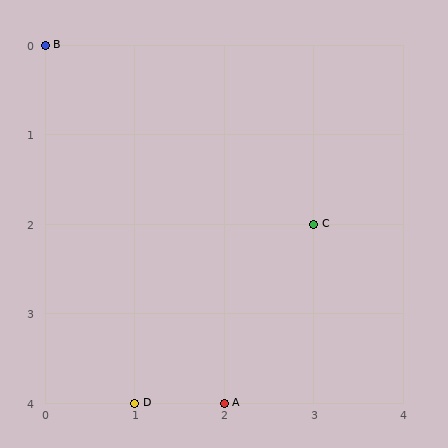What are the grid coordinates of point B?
Point B is at grid coordinates (0, 0).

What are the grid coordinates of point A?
Point A is at grid coordinates (2, 4).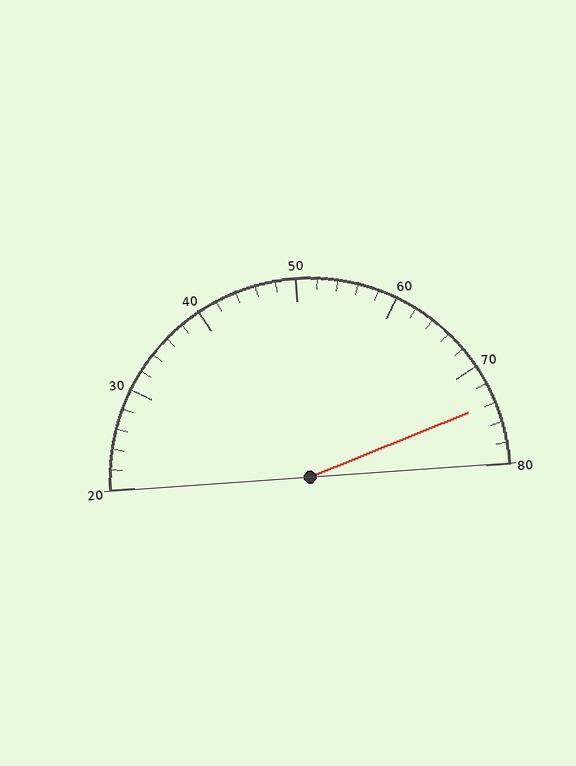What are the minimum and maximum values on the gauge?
The gauge ranges from 20 to 80.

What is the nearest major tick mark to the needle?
The nearest major tick mark is 70.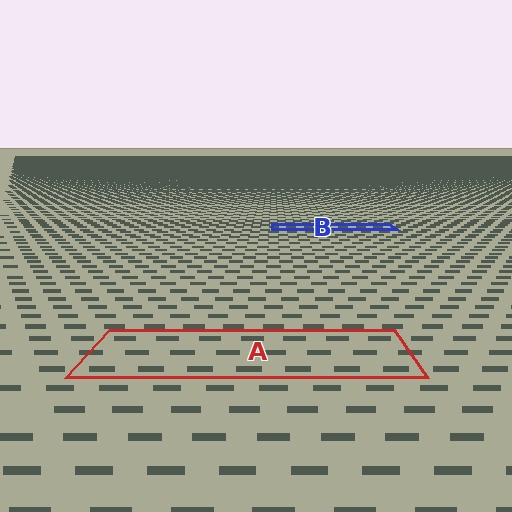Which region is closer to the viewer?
Region A is closer. The texture elements there are larger and more spread out.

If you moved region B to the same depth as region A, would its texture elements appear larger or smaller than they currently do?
They would appear larger. At a closer depth, the same texture elements are projected at a bigger on-screen size.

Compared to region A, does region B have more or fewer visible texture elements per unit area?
Region B has more texture elements per unit area — they are packed more densely because it is farther away.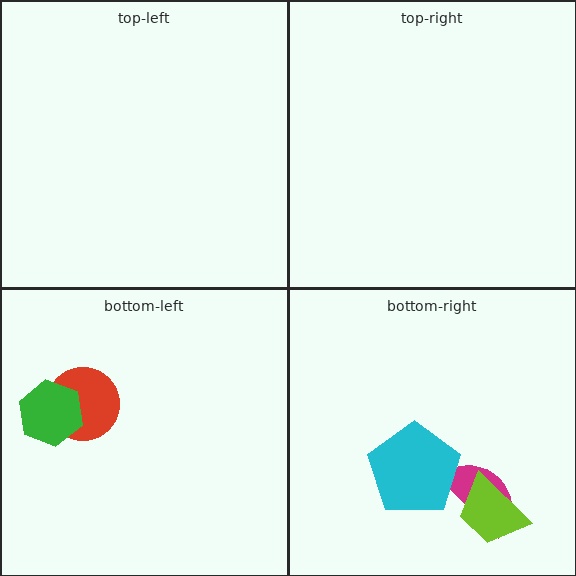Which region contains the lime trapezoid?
The bottom-right region.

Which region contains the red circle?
The bottom-left region.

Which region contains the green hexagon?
The bottom-left region.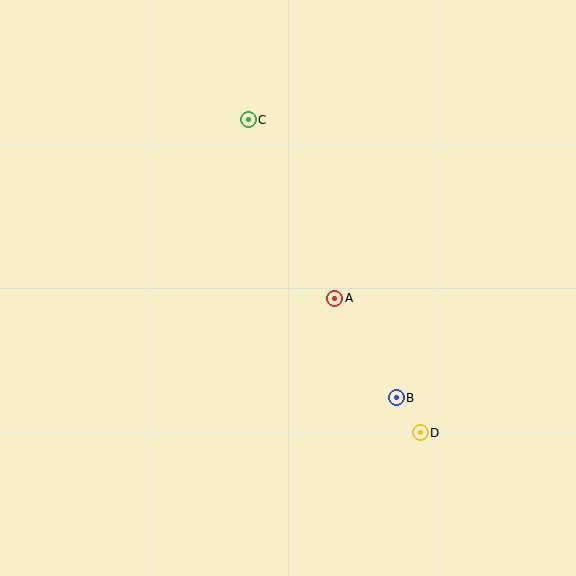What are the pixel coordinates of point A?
Point A is at (335, 298).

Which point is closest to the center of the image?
Point A at (335, 298) is closest to the center.